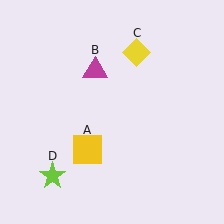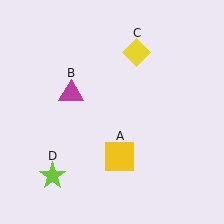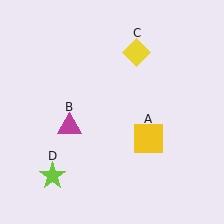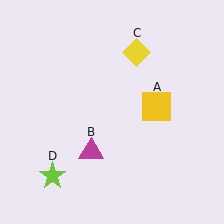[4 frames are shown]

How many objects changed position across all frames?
2 objects changed position: yellow square (object A), magenta triangle (object B).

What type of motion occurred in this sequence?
The yellow square (object A), magenta triangle (object B) rotated counterclockwise around the center of the scene.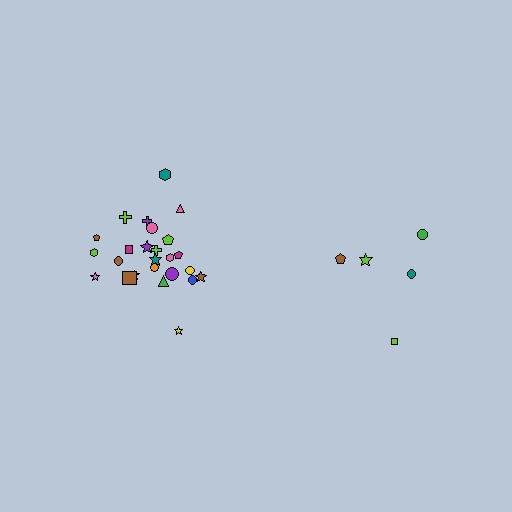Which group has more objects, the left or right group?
The left group.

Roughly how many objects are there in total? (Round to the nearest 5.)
Roughly 30 objects in total.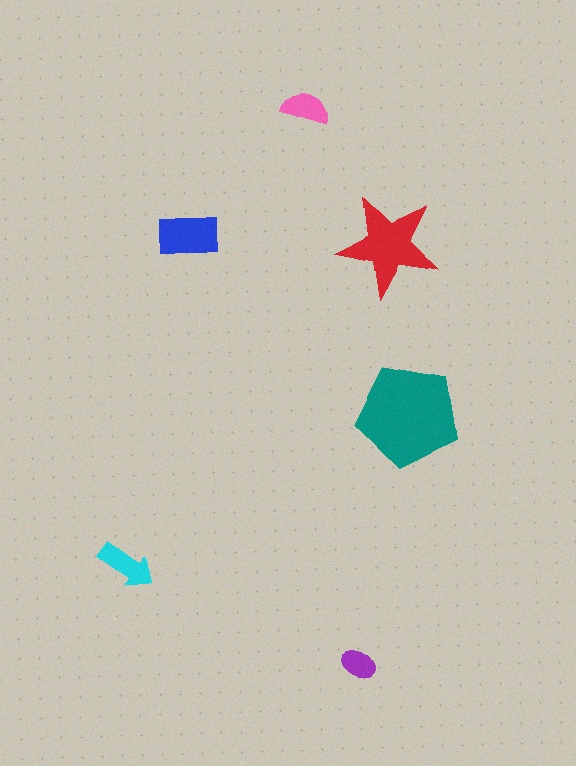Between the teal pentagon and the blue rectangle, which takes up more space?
The teal pentagon.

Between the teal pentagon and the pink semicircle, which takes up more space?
The teal pentagon.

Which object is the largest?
The teal pentagon.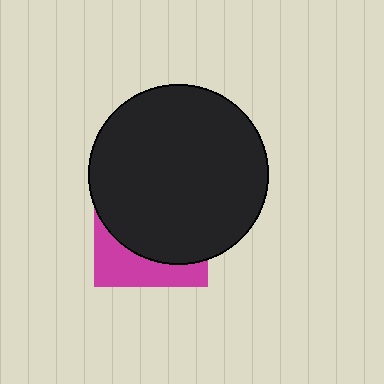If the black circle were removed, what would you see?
You would see the complete magenta square.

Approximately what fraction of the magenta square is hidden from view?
Roughly 69% of the magenta square is hidden behind the black circle.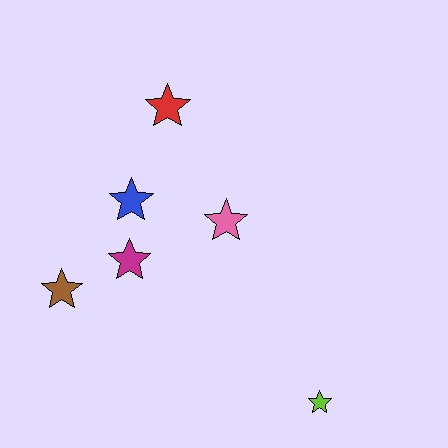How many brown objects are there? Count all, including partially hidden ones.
There is 1 brown object.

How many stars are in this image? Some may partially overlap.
There are 6 stars.